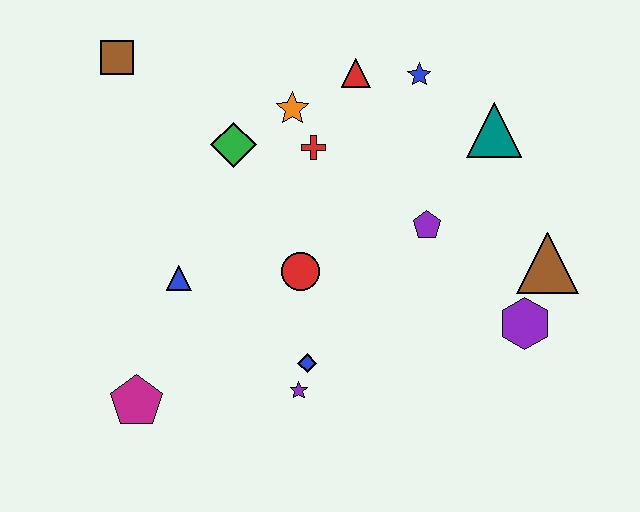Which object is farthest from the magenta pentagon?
The teal triangle is farthest from the magenta pentagon.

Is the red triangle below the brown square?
Yes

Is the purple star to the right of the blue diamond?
No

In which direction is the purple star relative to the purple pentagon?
The purple star is below the purple pentagon.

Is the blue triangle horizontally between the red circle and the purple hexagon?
No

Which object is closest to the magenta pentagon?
The blue triangle is closest to the magenta pentagon.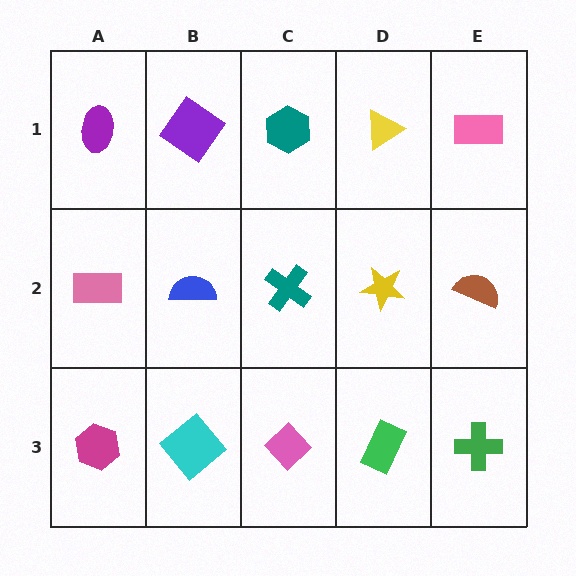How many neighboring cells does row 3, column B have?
3.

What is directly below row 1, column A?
A pink rectangle.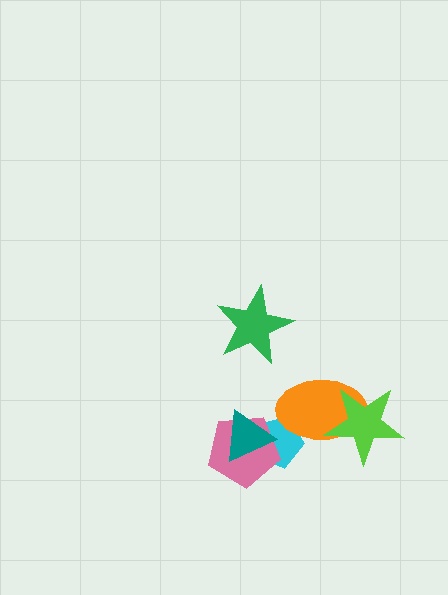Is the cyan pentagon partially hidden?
Yes, it is partially covered by another shape.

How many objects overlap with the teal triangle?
2 objects overlap with the teal triangle.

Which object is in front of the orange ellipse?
The lime star is in front of the orange ellipse.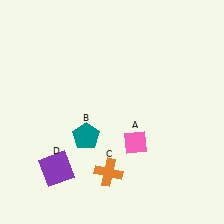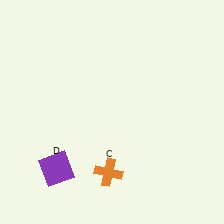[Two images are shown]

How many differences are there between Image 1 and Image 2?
There are 2 differences between the two images.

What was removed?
The pink diamond (A), the teal pentagon (B) were removed in Image 2.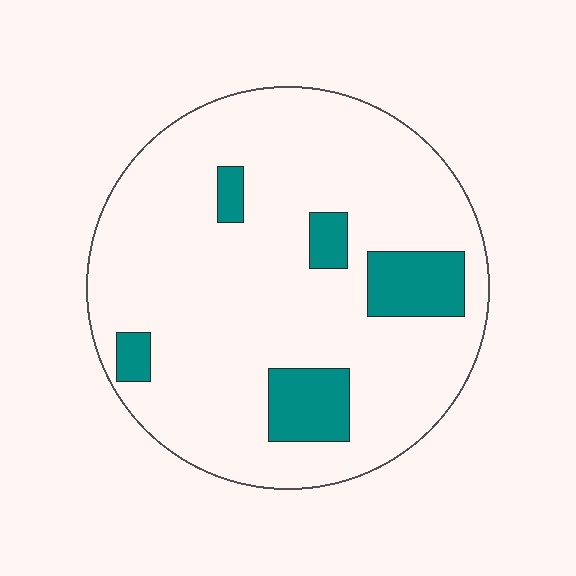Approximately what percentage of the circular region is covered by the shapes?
Approximately 15%.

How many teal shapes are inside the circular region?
5.